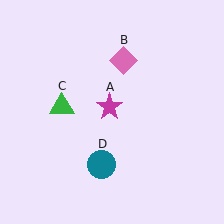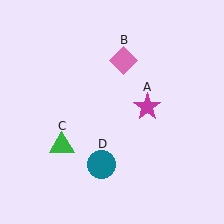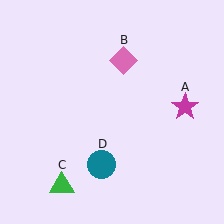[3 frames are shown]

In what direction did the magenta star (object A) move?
The magenta star (object A) moved right.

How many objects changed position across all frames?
2 objects changed position: magenta star (object A), green triangle (object C).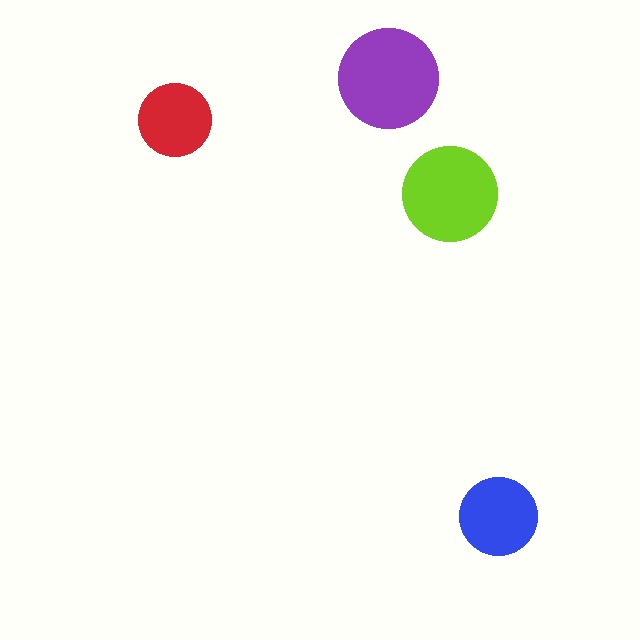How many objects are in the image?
There are 4 objects in the image.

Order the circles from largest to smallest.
the purple one, the lime one, the blue one, the red one.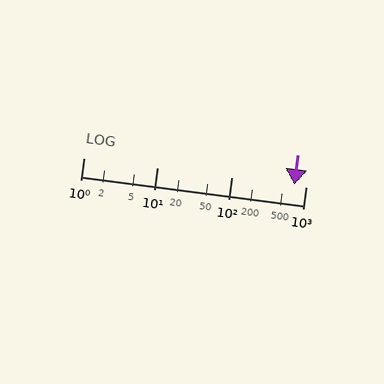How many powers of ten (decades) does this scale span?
The scale spans 3 decades, from 1 to 1000.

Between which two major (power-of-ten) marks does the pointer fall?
The pointer is between 100 and 1000.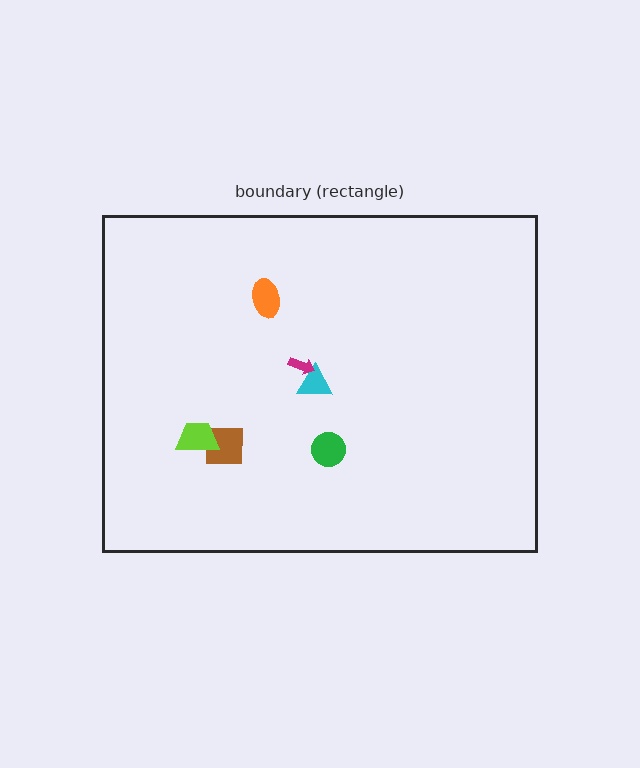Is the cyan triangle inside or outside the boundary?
Inside.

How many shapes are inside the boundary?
6 inside, 0 outside.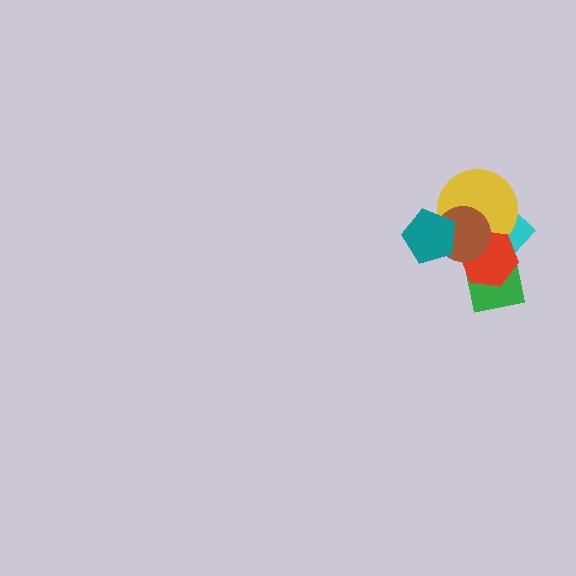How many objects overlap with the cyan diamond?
5 objects overlap with the cyan diamond.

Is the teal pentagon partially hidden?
No, no other shape covers it.